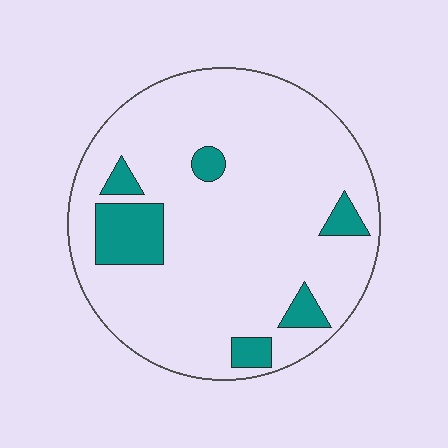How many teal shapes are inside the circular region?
6.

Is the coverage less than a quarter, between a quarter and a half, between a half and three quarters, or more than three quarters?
Less than a quarter.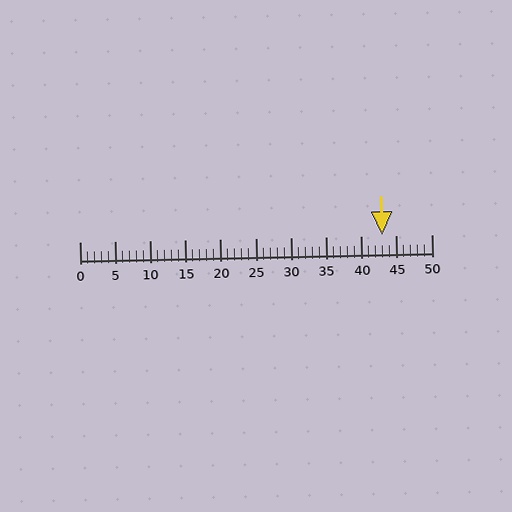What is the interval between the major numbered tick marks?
The major tick marks are spaced 5 units apart.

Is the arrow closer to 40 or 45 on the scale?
The arrow is closer to 45.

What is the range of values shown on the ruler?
The ruler shows values from 0 to 50.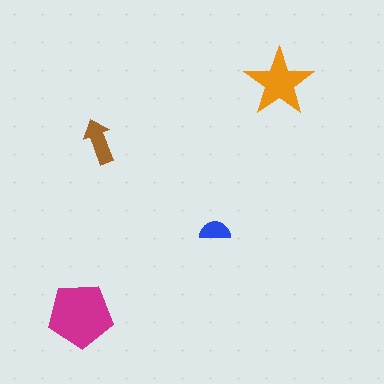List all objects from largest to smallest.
The magenta pentagon, the orange star, the brown arrow, the blue semicircle.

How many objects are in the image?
There are 4 objects in the image.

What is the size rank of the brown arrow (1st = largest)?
3rd.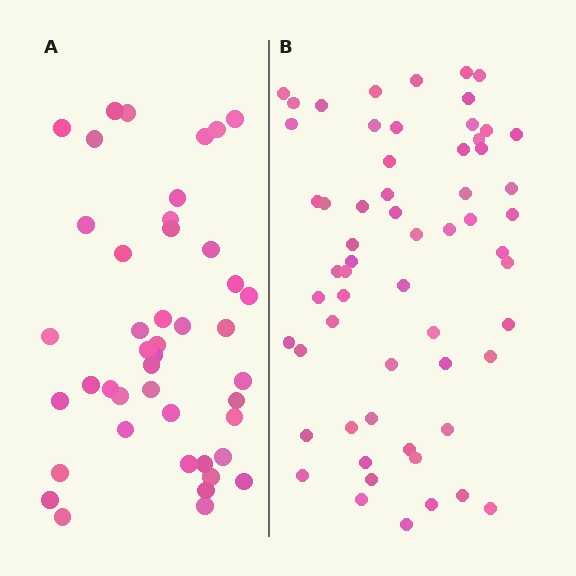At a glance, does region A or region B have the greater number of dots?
Region B (the right region) has more dots.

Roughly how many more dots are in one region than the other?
Region B has approximately 15 more dots than region A.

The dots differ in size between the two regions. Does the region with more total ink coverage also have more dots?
No. Region A has more total ink coverage because its dots are larger, but region B actually contains more individual dots. Total area can be misleading — the number of items is what matters here.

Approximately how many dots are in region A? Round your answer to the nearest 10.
About 40 dots. (The exact count is 44, which rounds to 40.)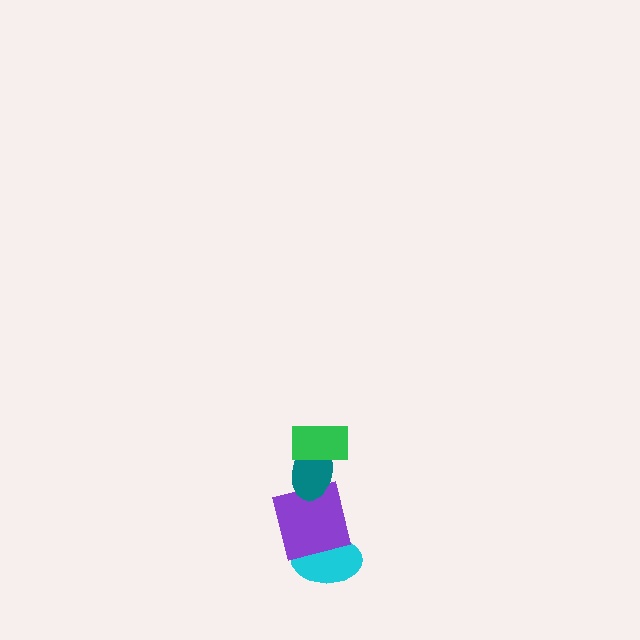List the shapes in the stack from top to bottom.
From top to bottom: the green rectangle, the teal ellipse, the purple square, the cyan ellipse.